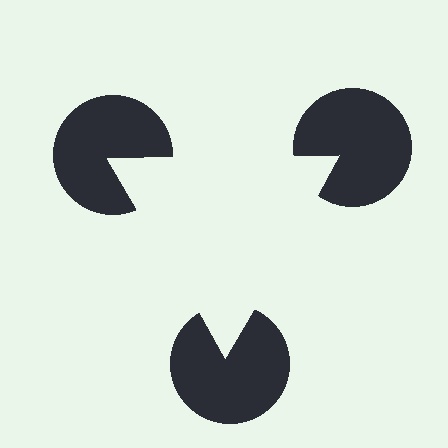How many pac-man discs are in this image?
There are 3 — one at each vertex of the illusory triangle.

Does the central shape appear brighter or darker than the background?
It typically appears slightly brighter than the background, even though no actual brightness change is drawn.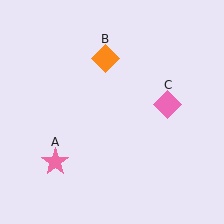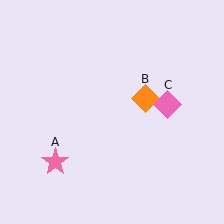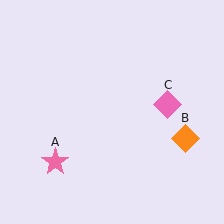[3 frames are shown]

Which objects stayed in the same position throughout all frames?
Pink star (object A) and pink diamond (object C) remained stationary.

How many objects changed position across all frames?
1 object changed position: orange diamond (object B).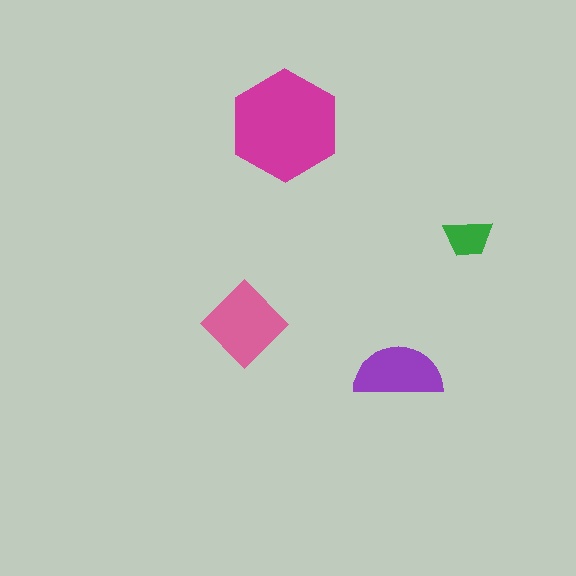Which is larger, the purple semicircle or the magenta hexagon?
The magenta hexagon.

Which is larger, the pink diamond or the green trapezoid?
The pink diamond.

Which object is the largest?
The magenta hexagon.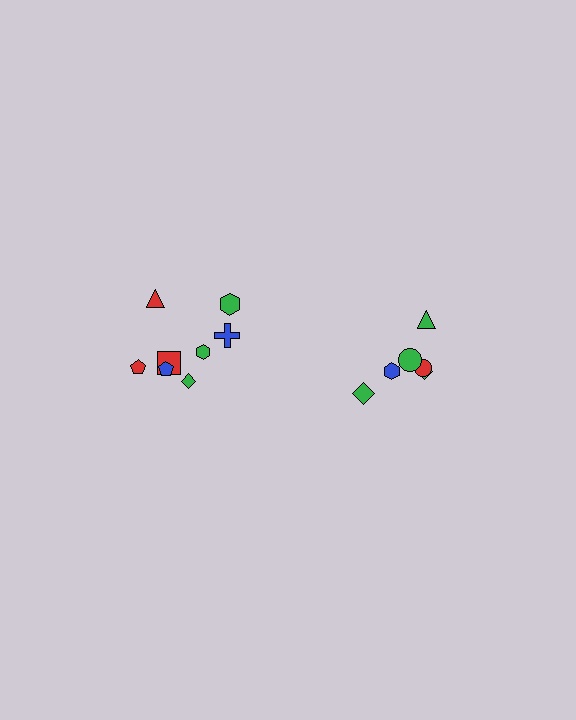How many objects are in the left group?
There are 8 objects.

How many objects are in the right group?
There are 6 objects.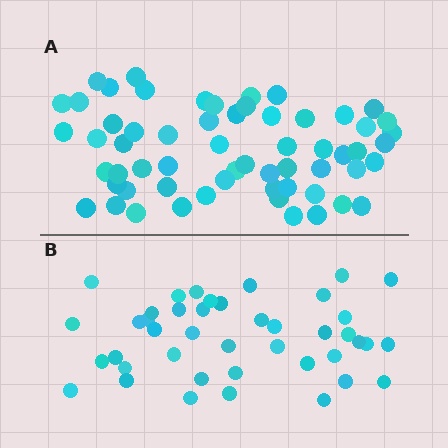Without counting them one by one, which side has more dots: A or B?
Region A (the top region) has more dots.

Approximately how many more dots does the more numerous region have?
Region A has approximately 20 more dots than region B.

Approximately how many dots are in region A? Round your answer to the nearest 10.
About 60 dots.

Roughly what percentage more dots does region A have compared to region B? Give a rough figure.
About 45% more.